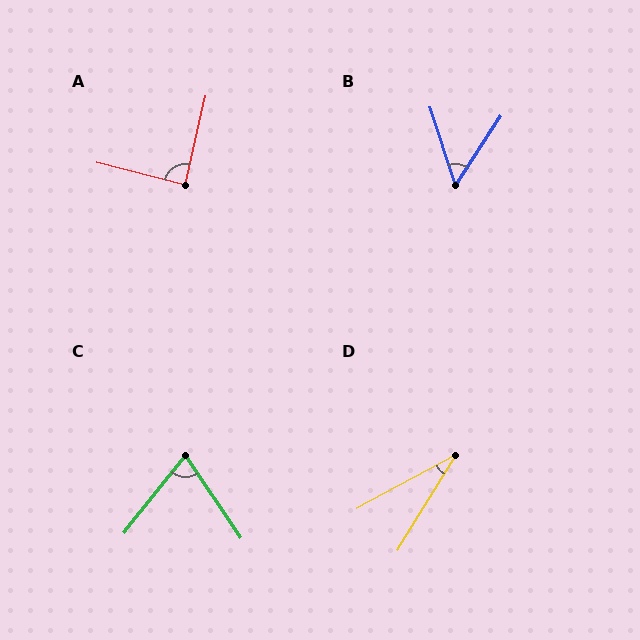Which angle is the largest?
A, at approximately 89 degrees.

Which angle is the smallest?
D, at approximately 30 degrees.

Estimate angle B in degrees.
Approximately 51 degrees.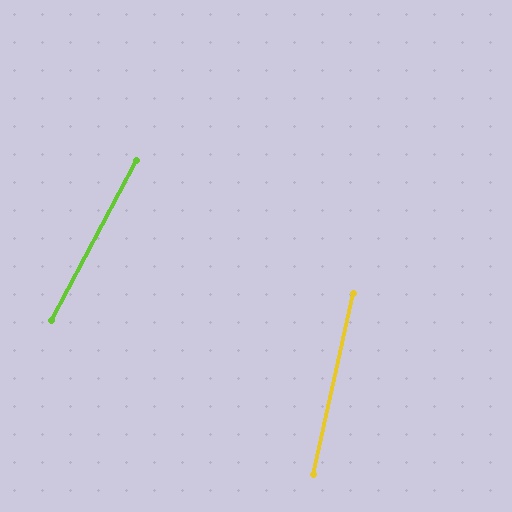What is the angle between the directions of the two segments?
Approximately 15 degrees.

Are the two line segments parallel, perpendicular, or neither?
Neither parallel nor perpendicular — they differ by about 15°.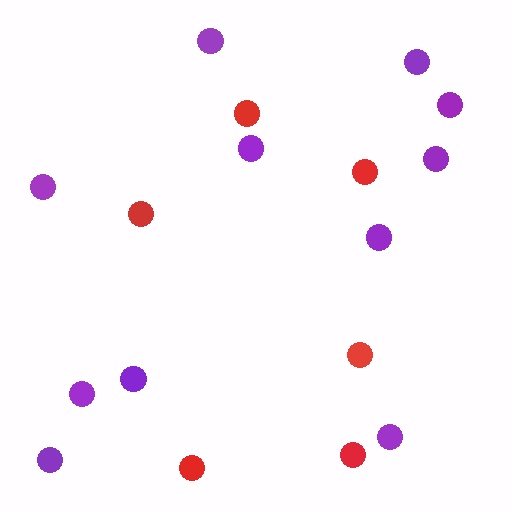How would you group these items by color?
There are 2 groups: one group of purple circles (11) and one group of red circles (6).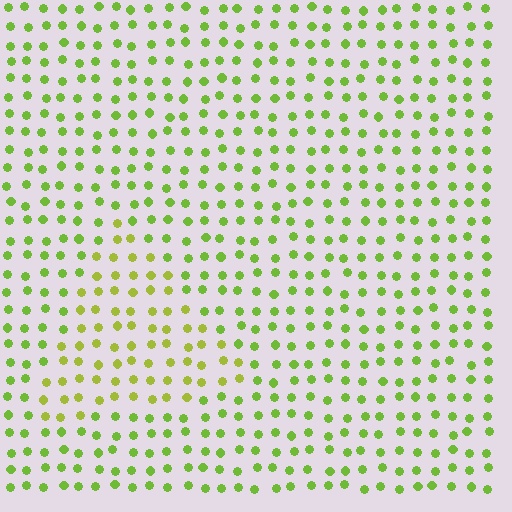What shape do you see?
I see a triangle.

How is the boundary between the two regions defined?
The boundary is defined purely by a slight shift in hue (about 22 degrees). Spacing, size, and orientation are identical on both sides.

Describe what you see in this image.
The image is filled with small lime elements in a uniform arrangement. A triangle-shaped region is visible where the elements are tinted to a slightly different hue, forming a subtle color boundary.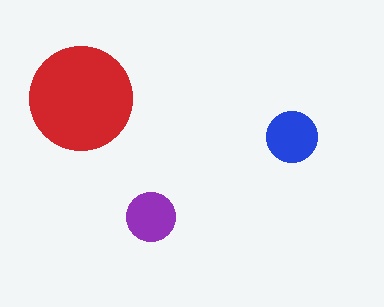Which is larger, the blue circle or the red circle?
The red one.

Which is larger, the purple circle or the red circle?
The red one.